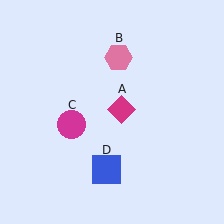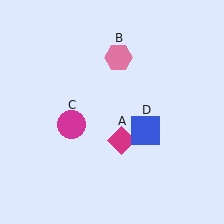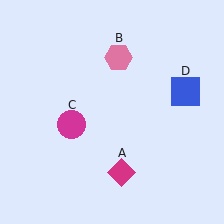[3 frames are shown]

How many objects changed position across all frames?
2 objects changed position: magenta diamond (object A), blue square (object D).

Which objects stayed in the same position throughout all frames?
Pink hexagon (object B) and magenta circle (object C) remained stationary.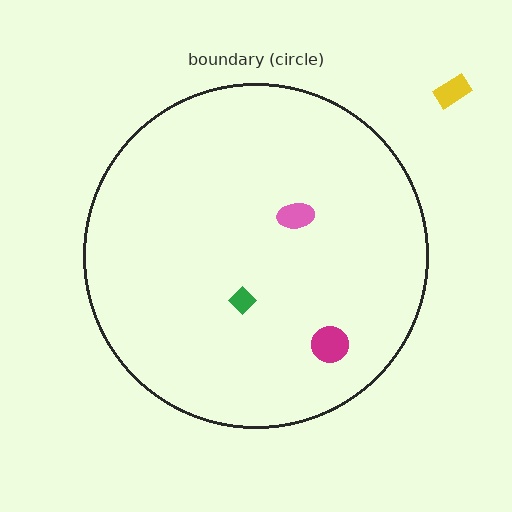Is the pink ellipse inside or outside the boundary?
Inside.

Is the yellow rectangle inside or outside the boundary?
Outside.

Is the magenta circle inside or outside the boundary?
Inside.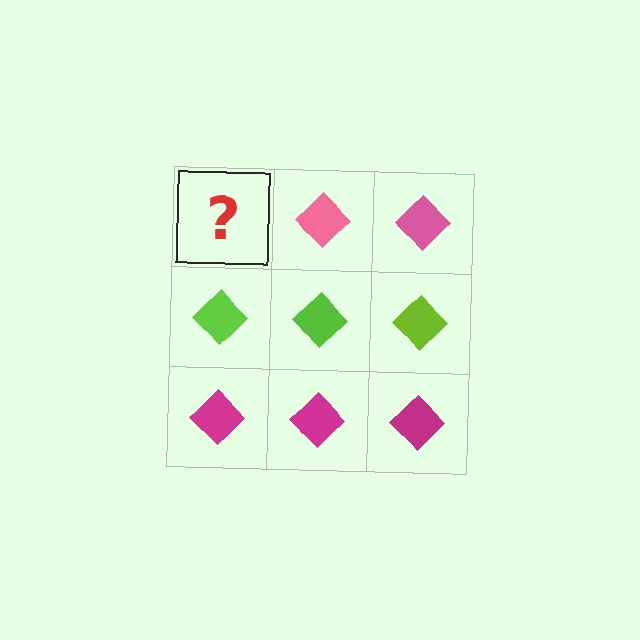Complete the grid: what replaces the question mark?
The question mark should be replaced with a pink diamond.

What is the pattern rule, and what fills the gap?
The rule is that each row has a consistent color. The gap should be filled with a pink diamond.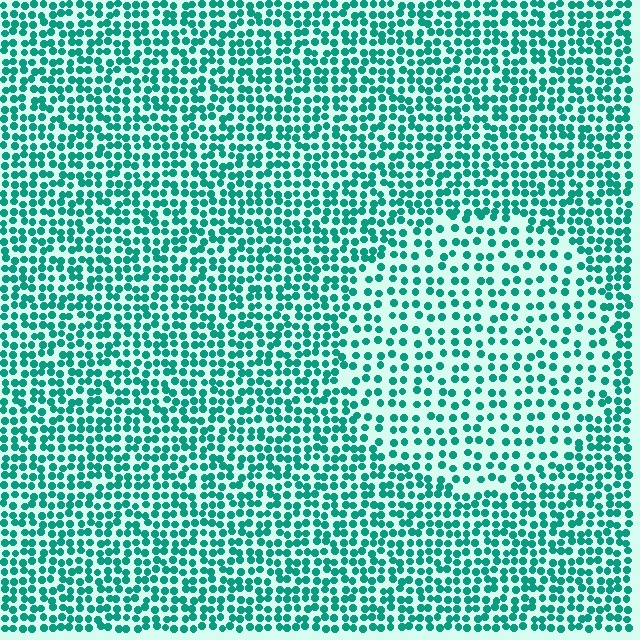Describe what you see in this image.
The image contains small teal elements arranged at two different densities. A circle-shaped region is visible where the elements are less densely packed than the surrounding area.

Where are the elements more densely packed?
The elements are more densely packed outside the circle boundary.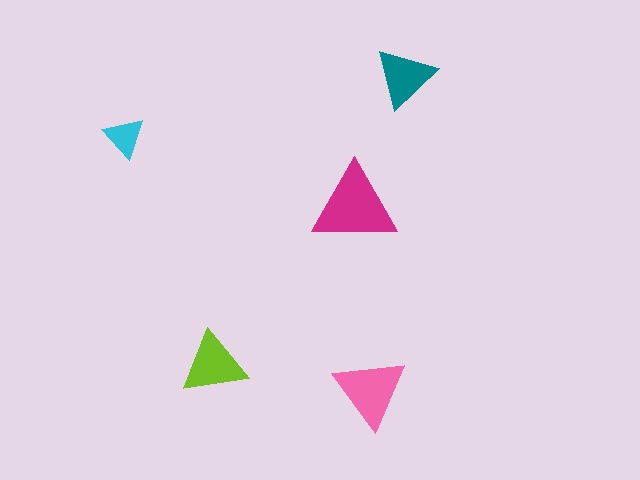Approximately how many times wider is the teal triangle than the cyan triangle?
About 1.5 times wider.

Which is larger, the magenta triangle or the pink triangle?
The magenta one.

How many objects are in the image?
There are 5 objects in the image.